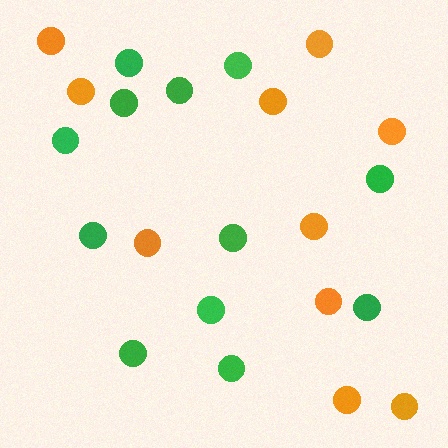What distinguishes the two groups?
There are 2 groups: one group of green circles (12) and one group of orange circles (10).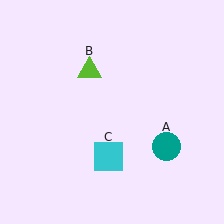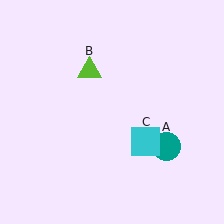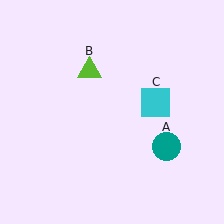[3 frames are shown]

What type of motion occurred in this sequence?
The cyan square (object C) rotated counterclockwise around the center of the scene.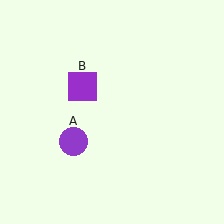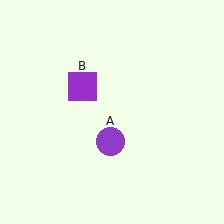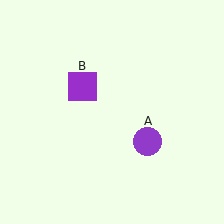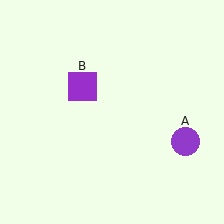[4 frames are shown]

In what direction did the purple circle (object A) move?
The purple circle (object A) moved right.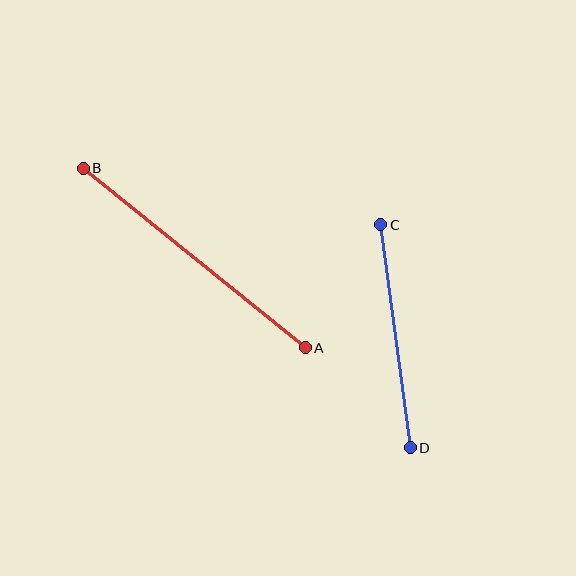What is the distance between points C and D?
The distance is approximately 225 pixels.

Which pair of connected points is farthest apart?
Points A and B are farthest apart.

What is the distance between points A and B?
The distance is approximately 286 pixels.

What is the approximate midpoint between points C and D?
The midpoint is at approximately (396, 336) pixels.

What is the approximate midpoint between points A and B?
The midpoint is at approximately (194, 258) pixels.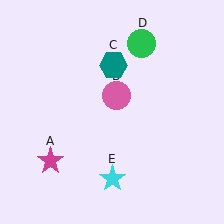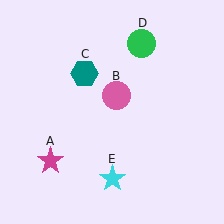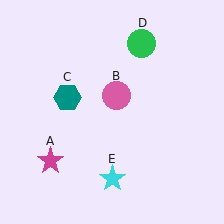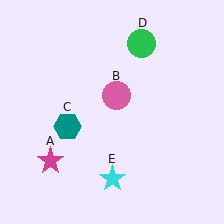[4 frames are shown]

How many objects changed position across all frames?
1 object changed position: teal hexagon (object C).